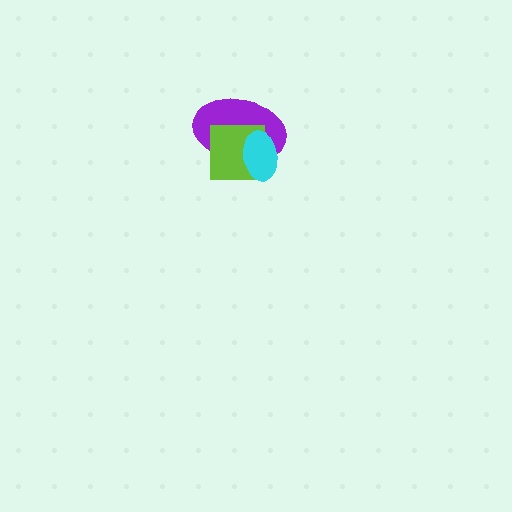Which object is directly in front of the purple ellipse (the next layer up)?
The lime square is directly in front of the purple ellipse.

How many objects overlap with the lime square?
2 objects overlap with the lime square.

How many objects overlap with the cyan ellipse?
2 objects overlap with the cyan ellipse.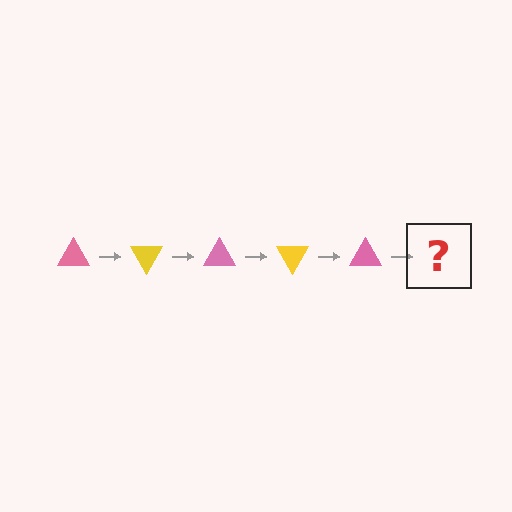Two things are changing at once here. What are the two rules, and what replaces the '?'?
The two rules are that it rotates 60 degrees each step and the color cycles through pink and yellow. The '?' should be a yellow triangle, rotated 300 degrees from the start.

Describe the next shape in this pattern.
It should be a yellow triangle, rotated 300 degrees from the start.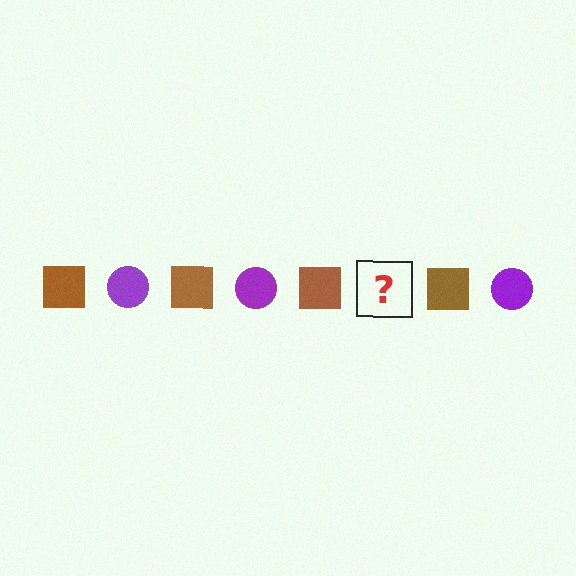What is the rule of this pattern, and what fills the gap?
The rule is that the pattern alternates between brown square and purple circle. The gap should be filled with a purple circle.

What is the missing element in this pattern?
The missing element is a purple circle.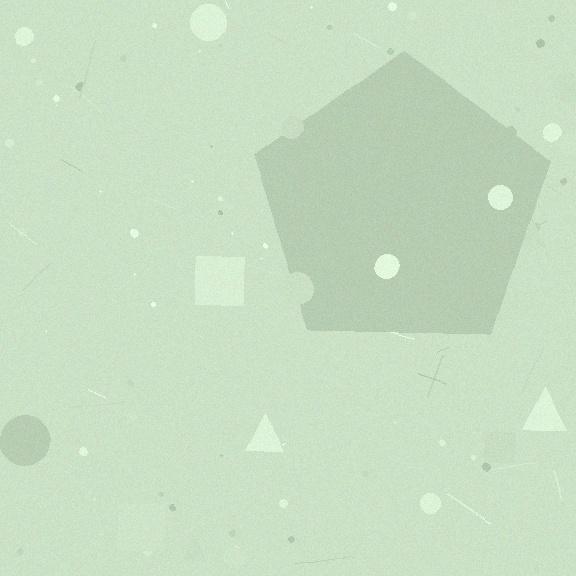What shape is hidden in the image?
A pentagon is hidden in the image.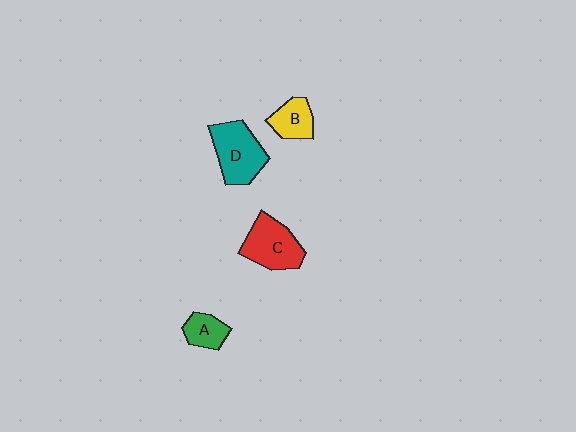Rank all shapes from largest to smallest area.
From largest to smallest: D (teal), C (red), B (yellow), A (green).